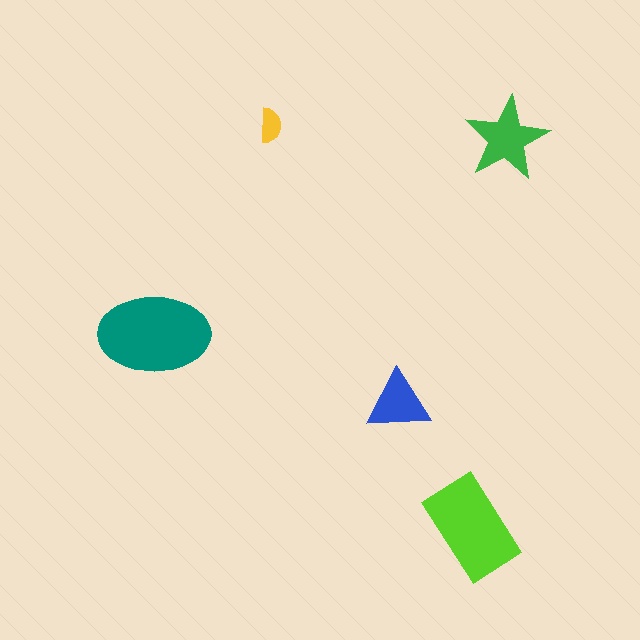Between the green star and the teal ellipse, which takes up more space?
The teal ellipse.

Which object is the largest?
The teal ellipse.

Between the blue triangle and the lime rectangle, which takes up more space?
The lime rectangle.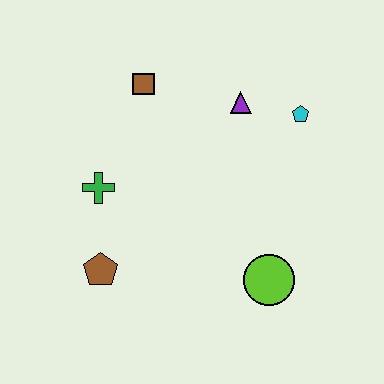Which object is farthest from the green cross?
The cyan pentagon is farthest from the green cross.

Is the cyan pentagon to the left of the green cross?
No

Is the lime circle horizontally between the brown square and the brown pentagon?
No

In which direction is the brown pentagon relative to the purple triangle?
The brown pentagon is below the purple triangle.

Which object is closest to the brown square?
The purple triangle is closest to the brown square.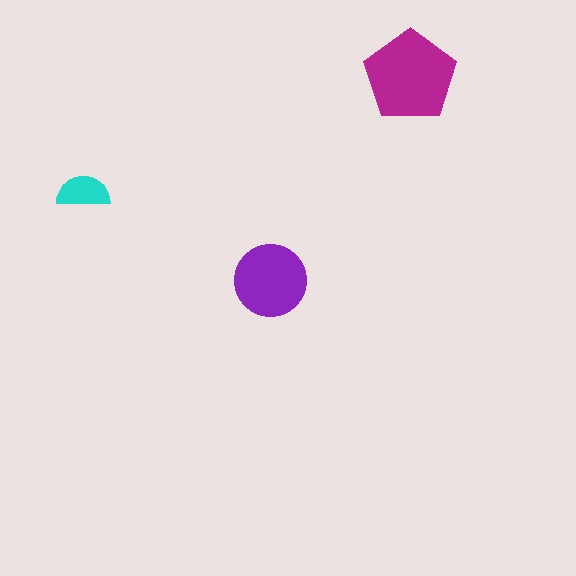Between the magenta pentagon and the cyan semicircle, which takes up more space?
The magenta pentagon.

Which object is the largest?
The magenta pentagon.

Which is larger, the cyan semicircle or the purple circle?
The purple circle.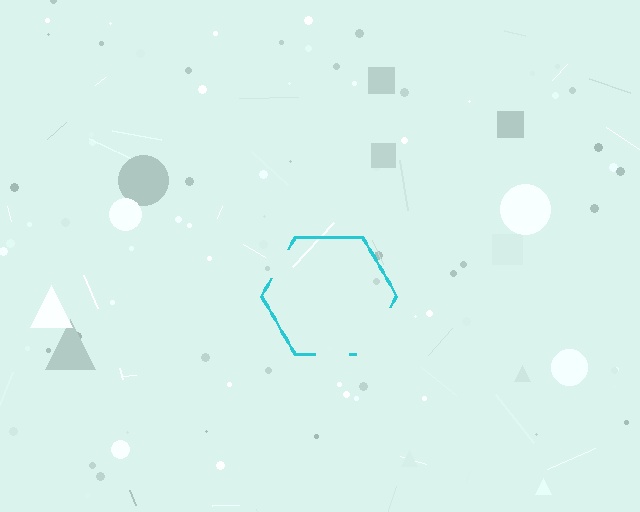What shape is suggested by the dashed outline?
The dashed outline suggests a hexagon.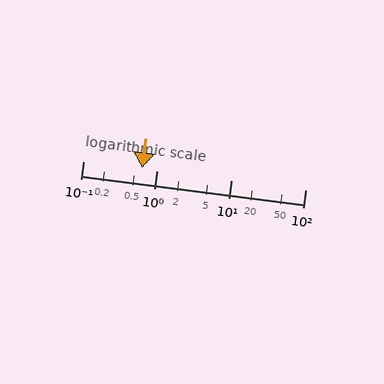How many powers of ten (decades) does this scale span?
The scale spans 3 decades, from 0.1 to 100.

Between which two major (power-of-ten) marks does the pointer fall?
The pointer is between 0.1 and 1.